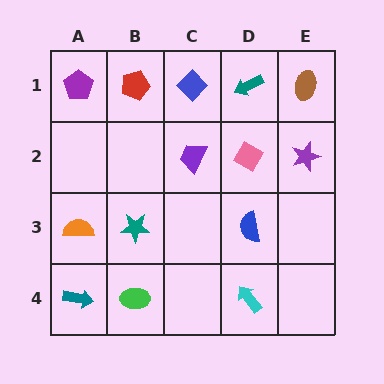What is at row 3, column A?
An orange semicircle.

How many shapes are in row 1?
5 shapes.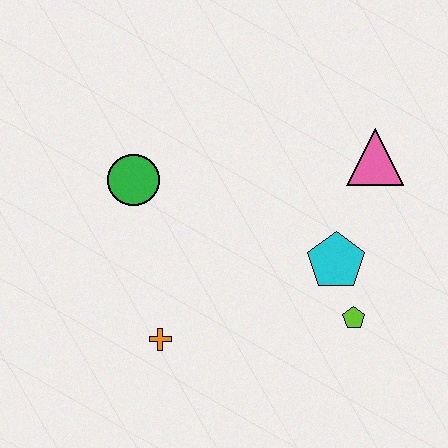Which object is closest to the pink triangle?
The cyan pentagon is closest to the pink triangle.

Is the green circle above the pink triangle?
No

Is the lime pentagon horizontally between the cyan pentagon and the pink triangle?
Yes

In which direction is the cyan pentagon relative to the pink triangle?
The cyan pentagon is below the pink triangle.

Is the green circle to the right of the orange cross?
No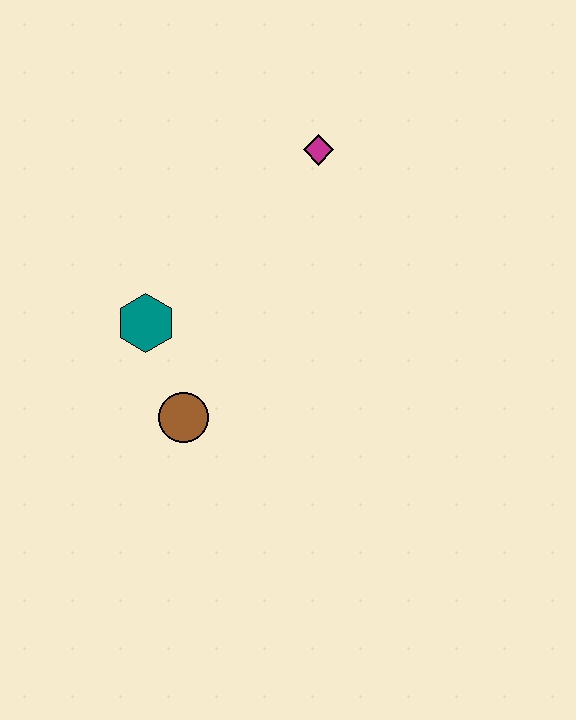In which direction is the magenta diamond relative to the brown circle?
The magenta diamond is above the brown circle.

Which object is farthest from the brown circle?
The magenta diamond is farthest from the brown circle.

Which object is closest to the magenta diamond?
The teal hexagon is closest to the magenta diamond.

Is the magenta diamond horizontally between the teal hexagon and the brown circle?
No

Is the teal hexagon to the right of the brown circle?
No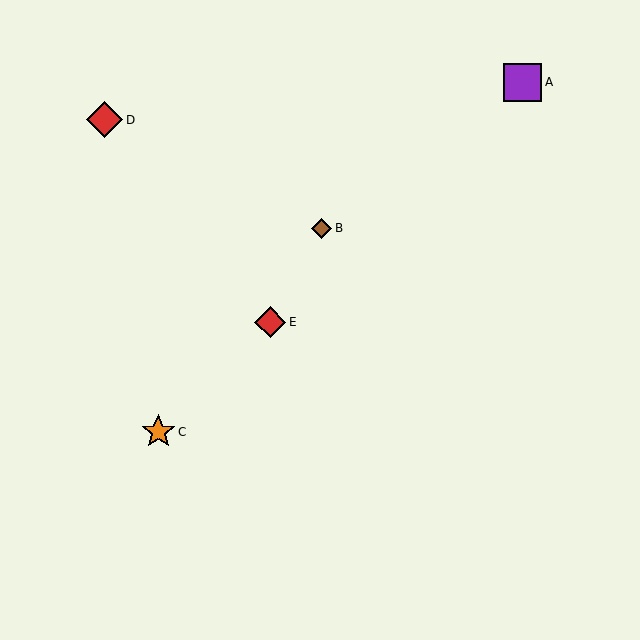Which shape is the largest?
The purple square (labeled A) is the largest.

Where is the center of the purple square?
The center of the purple square is at (523, 82).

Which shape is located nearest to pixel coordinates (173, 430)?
The orange star (labeled C) at (158, 432) is nearest to that location.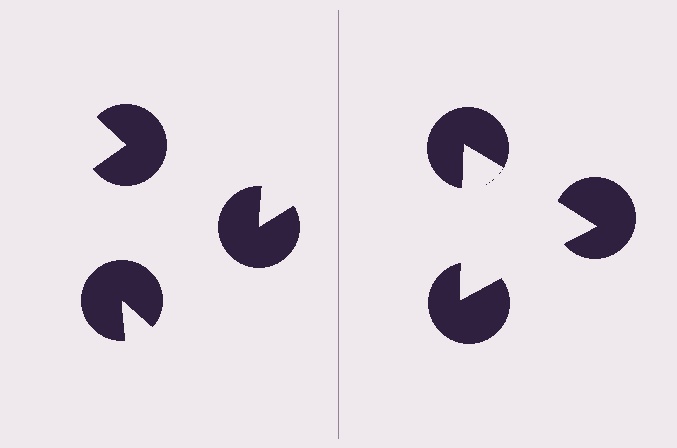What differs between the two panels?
The pac-man discs are positioned identically on both sides; only the wedge orientations differ. On the right they align to a triangle; on the left they are misaligned.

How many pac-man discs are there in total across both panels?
6 — 3 on each side.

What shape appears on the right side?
An illusory triangle.